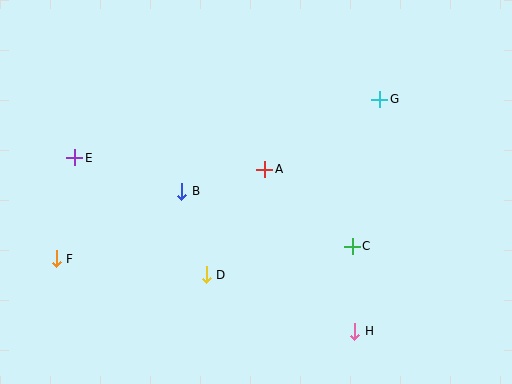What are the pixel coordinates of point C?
Point C is at (352, 246).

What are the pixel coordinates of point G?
Point G is at (380, 99).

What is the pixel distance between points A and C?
The distance between A and C is 116 pixels.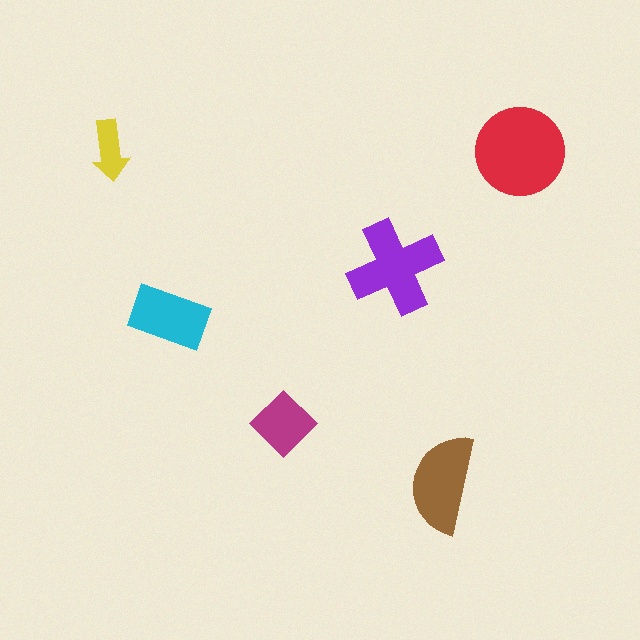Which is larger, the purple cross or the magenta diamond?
The purple cross.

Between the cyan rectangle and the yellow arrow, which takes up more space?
The cyan rectangle.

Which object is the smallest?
The yellow arrow.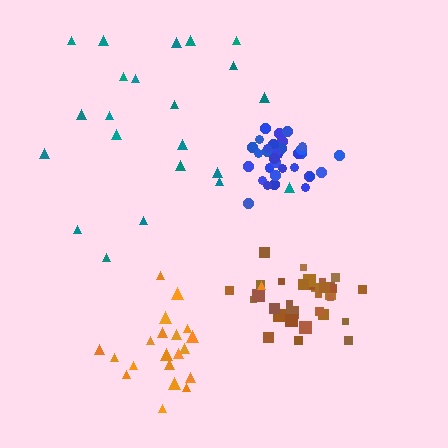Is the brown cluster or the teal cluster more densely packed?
Brown.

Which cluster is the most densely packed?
Blue.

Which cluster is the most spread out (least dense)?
Teal.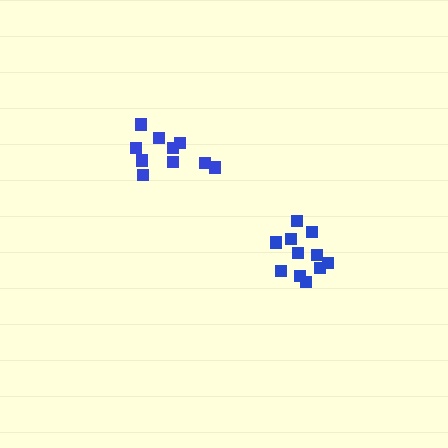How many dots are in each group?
Group 1: 10 dots, Group 2: 11 dots (21 total).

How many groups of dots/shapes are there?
There are 2 groups.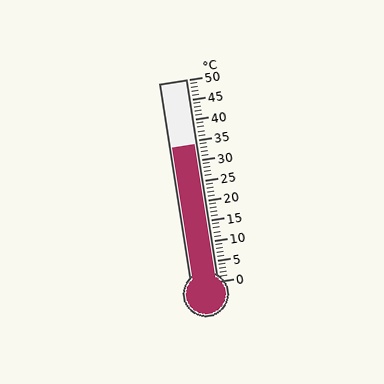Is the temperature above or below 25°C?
The temperature is above 25°C.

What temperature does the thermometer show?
The thermometer shows approximately 34°C.